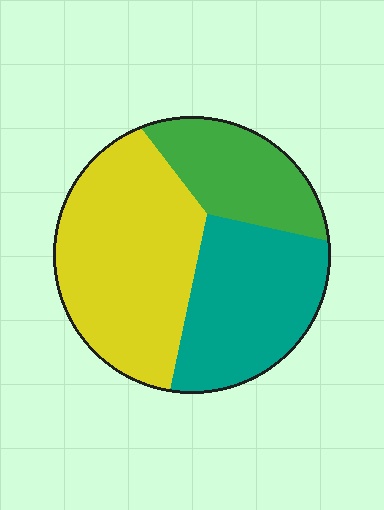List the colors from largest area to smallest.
From largest to smallest: yellow, teal, green.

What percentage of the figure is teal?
Teal covers 33% of the figure.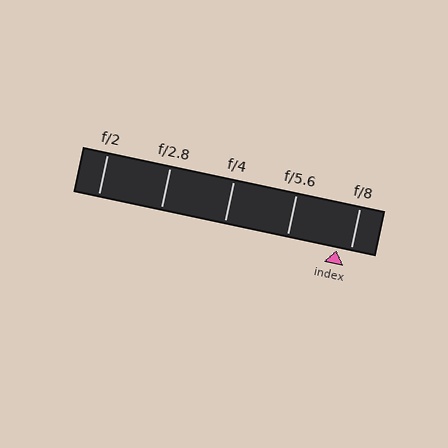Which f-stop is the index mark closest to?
The index mark is closest to f/8.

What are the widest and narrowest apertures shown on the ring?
The widest aperture shown is f/2 and the narrowest is f/8.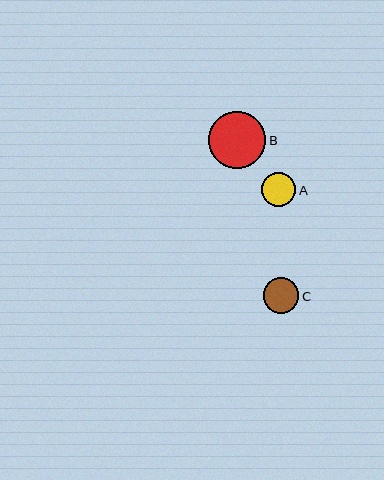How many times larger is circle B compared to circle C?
Circle B is approximately 1.6 times the size of circle C.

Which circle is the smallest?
Circle A is the smallest with a size of approximately 34 pixels.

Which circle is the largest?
Circle B is the largest with a size of approximately 57 pixels.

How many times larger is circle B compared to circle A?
Circle B is approximately 1.7 times the size of circle A.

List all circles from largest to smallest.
From largest to smallest: B, C, A.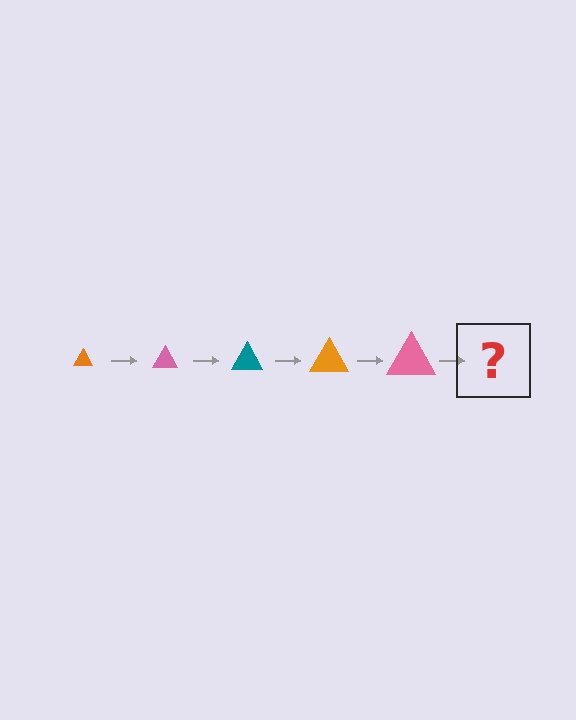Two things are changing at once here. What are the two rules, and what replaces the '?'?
The two rules are that the triangle grows larger each step and the color cycles through orange, pink, and teal. The '?' should be a teal triangle, larger than the previous one.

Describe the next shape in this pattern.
It should be a teal triangle, larger than the previous one.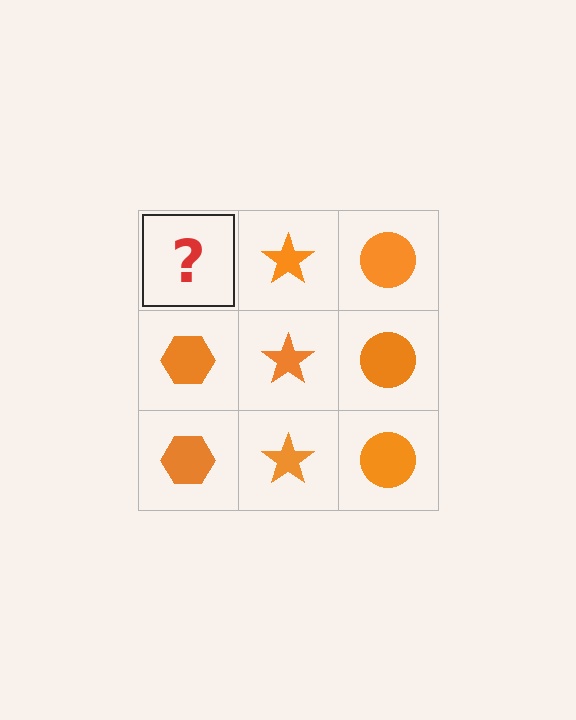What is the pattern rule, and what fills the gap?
The rule is that each column has a consistent shape. The gap should be filled with an orange hexagon.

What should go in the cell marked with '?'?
The missing cell should contain an orange hexagon.